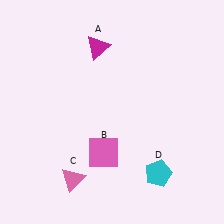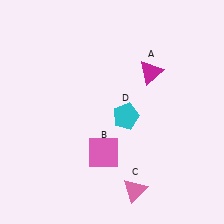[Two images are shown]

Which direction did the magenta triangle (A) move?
The magenta triangle (A) moved right.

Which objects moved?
The objects that moved are: the magenta triangle (A), the pink triangle (C), the cyan pentagon (D).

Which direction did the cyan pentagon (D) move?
The cyan pentagon (D) moved up.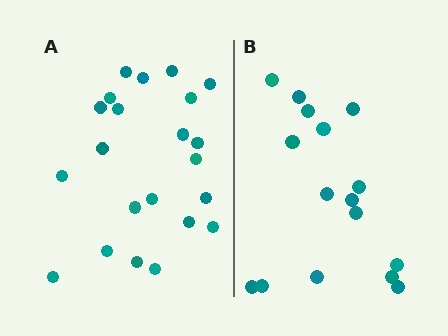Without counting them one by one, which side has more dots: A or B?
Region A (the left region) has more dots.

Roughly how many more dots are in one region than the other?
Region A has about 6 more dots than region B.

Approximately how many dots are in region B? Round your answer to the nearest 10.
About 20 dots. (The exact count is 16, which rounds to 20.)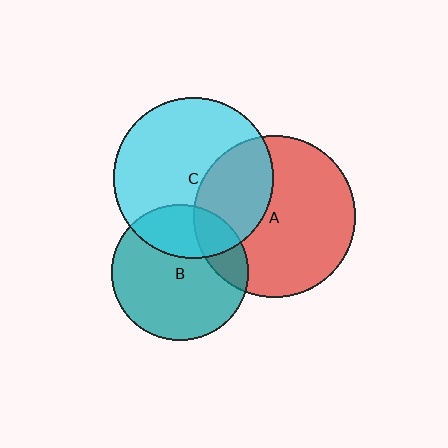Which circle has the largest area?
Circle A (red).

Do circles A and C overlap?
Yes.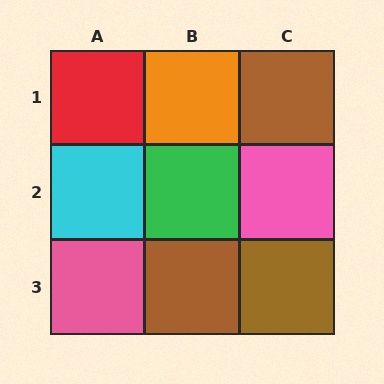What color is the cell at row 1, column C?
Brown.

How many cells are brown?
3 cells are brown.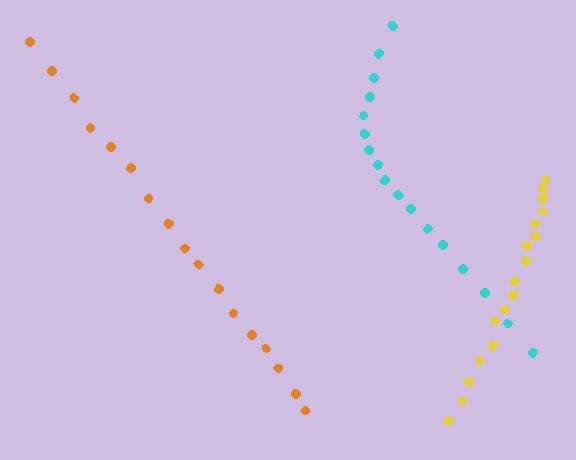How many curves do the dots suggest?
There are 3 distinct paths.